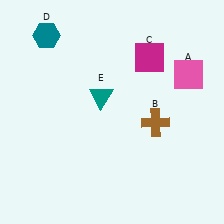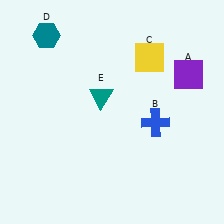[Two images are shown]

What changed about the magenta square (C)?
In Image 1, C is magenta. In Image 2, it changed to yellow.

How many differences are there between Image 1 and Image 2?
There are 3 differences between the two images.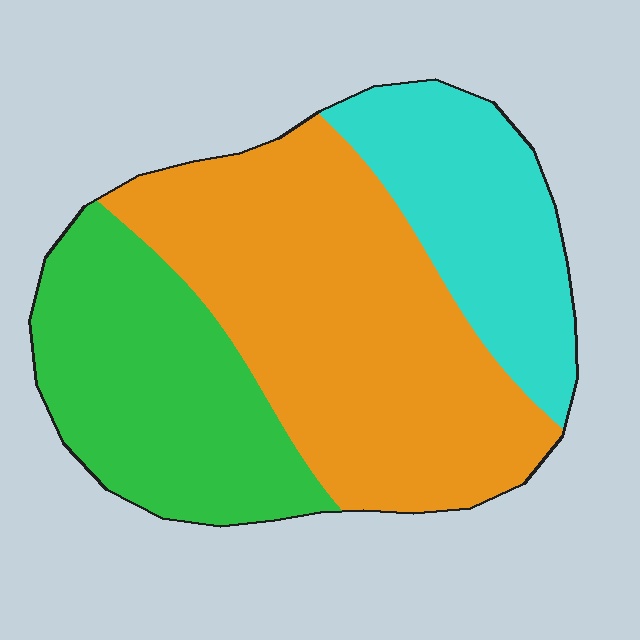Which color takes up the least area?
Cyan, at roughly 20%.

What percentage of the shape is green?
Green covers 30% of the shape.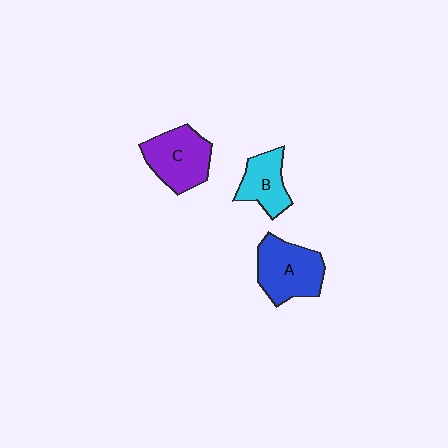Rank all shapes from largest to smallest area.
From largest to smallest: A (blue), C (purple), B (cyan).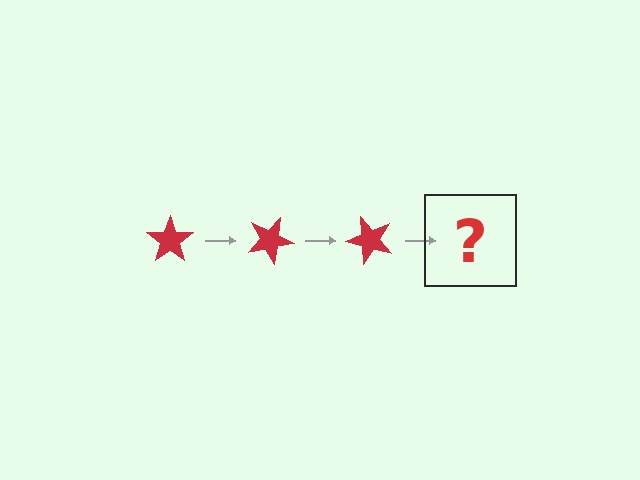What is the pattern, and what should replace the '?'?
The pattern is that the star rotates 25 degrees each step. The '?' should be a red star rotated 75 degrees.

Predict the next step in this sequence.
The next step is a red star rotated 75 degrees.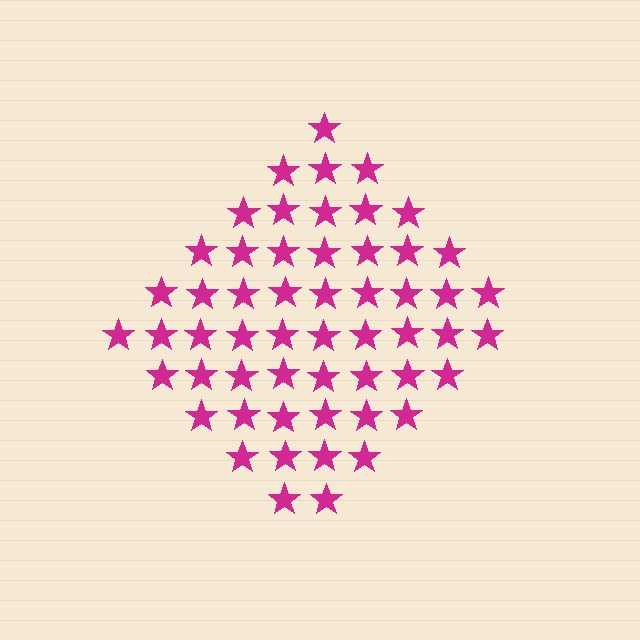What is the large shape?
The large shape is a diamond.